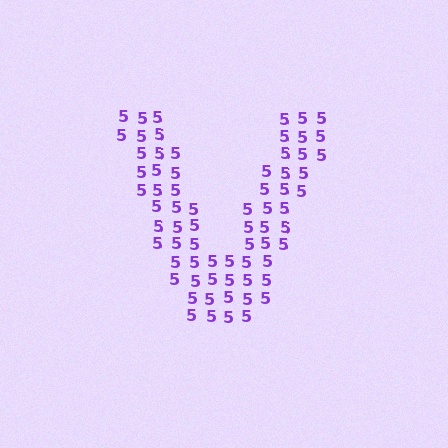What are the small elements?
The small elements are digit 5's.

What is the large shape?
The large shape is the letter V.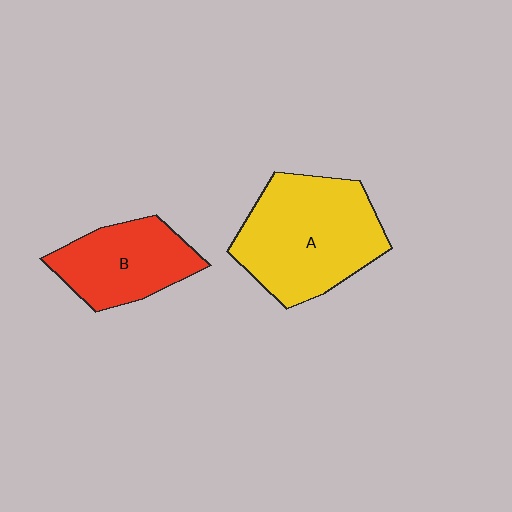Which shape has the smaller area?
Shape B (red).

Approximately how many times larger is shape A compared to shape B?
Approximately 1.6 times.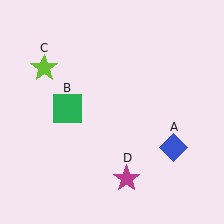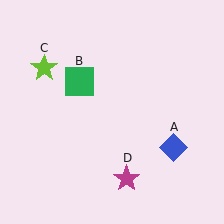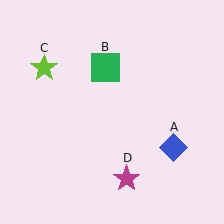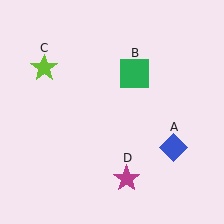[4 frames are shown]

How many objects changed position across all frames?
1 object changed position: green square (object B).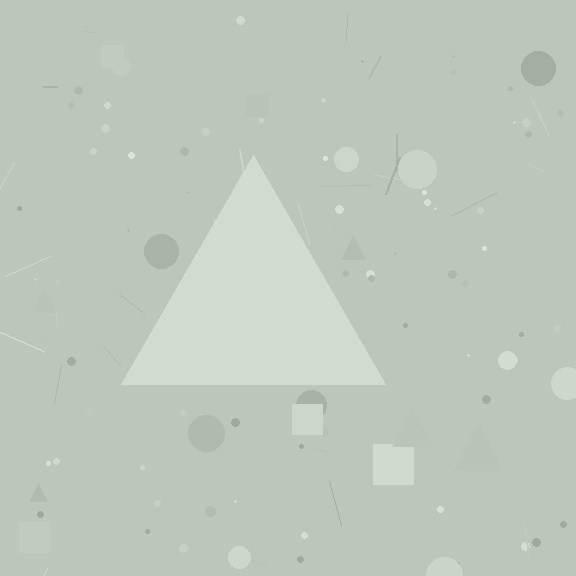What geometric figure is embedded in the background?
A triangle is embedded in the background.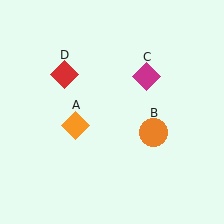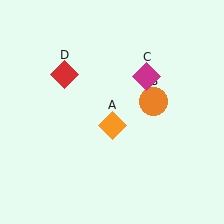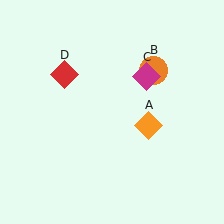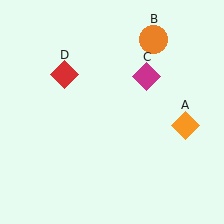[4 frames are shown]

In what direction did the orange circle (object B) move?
The orange circle (object B) moved up.